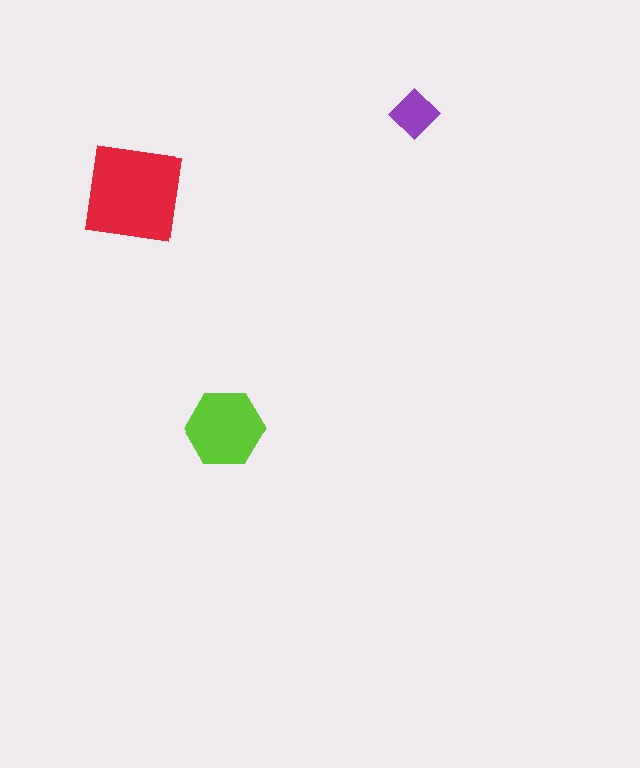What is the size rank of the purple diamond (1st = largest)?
3rd.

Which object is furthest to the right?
The purple diamond is rightmost.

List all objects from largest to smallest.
The red square, the lime hexagon, the purple diamond.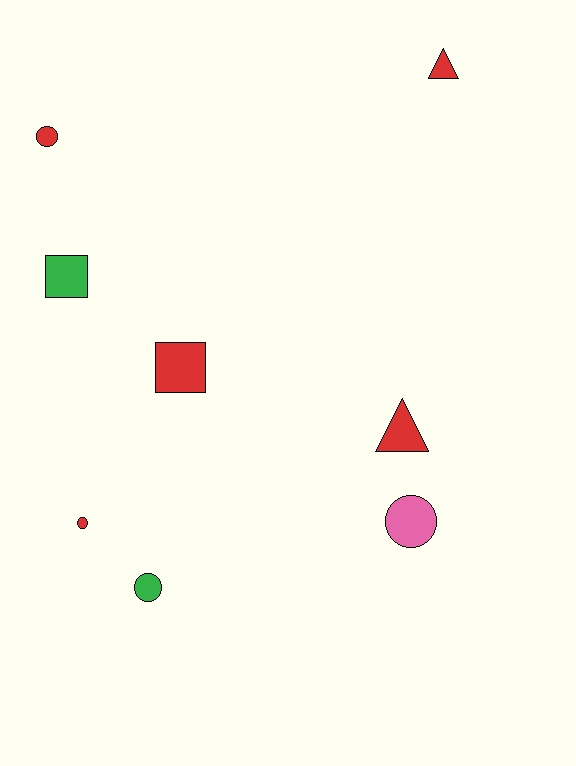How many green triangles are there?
There are no green triangles.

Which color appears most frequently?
Red, with 5 objects.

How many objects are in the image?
There are 8 objects.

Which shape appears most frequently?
Circle, with 4 objects.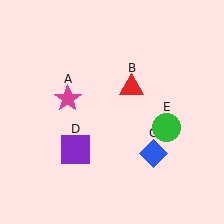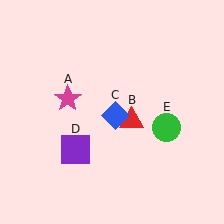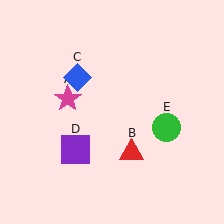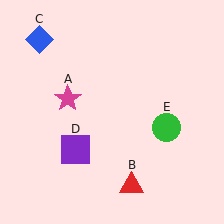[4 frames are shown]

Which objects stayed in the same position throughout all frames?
Magenta star (object A) and purple square (object D) and green circle (object E) remained stationary.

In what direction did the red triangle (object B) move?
The red triangle (object B) moved down.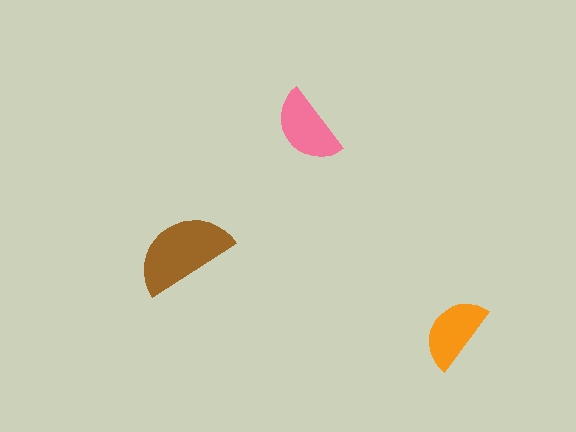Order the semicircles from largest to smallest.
the brown one, the pink one, the orange one.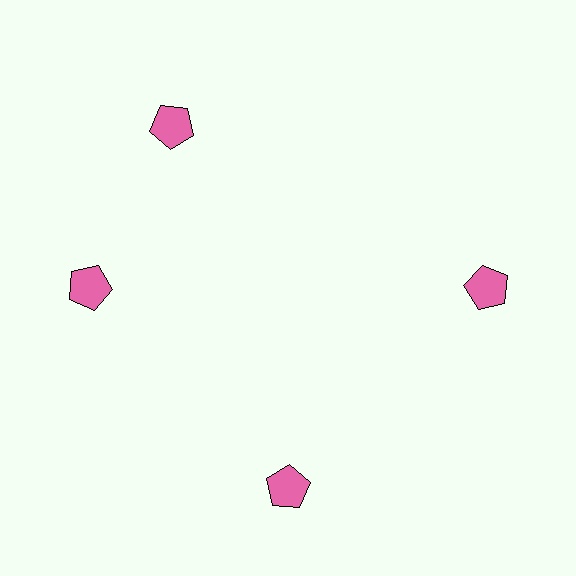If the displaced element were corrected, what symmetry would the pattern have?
It would have 4-fold rotational symmetry — the pattern would map onto itself every 90 degrees.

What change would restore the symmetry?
The symmetry would be restored by rotating it back into even spacing with its neighbors so that all 4 pentagons sit at equal angles and equal distance from the center.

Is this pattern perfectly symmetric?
No. The 4 pink pentagons are arranged in a ring, but one element near the 12 o'clock position is rotated out of alignment along the ring, breaking the 4-fold rotational symmetry.